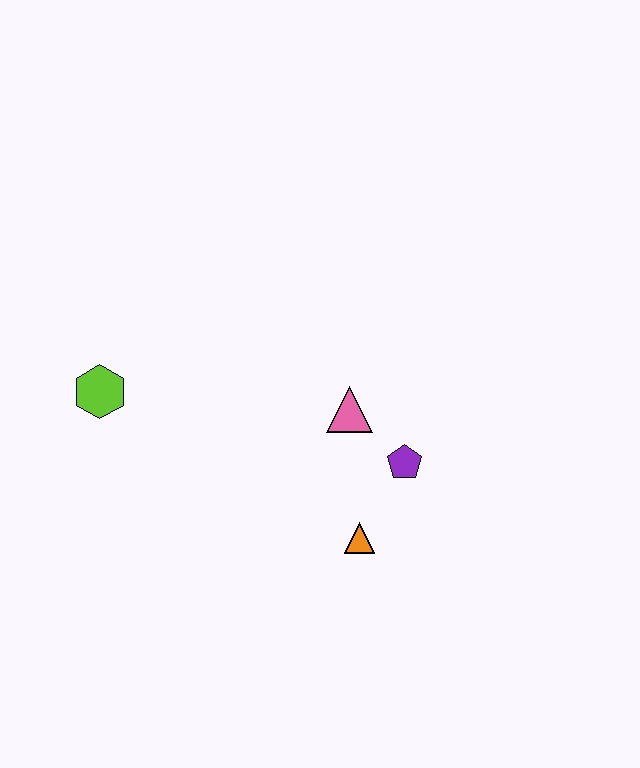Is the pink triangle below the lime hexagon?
Yes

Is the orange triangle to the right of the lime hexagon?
Yes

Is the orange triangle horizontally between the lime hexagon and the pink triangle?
No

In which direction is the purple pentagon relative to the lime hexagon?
The purple pentagon is to the right of the lime hexagon.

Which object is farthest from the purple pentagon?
The lime hexagon is farthest from the purple pentagon.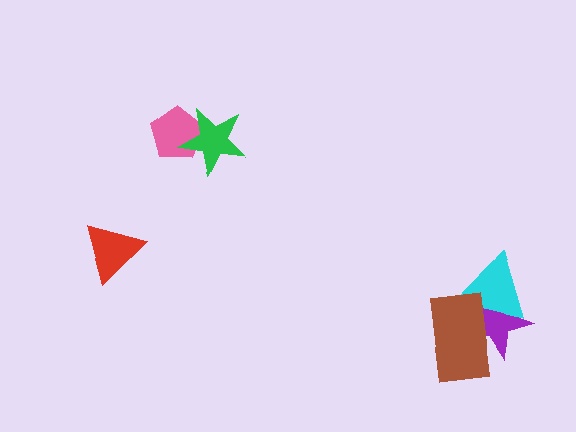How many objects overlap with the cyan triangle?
2 objects overlap with the cyan triangle.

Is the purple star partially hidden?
Yes, it is partially covered by another shape.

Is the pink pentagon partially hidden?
Yes, it is partially covered by another shape.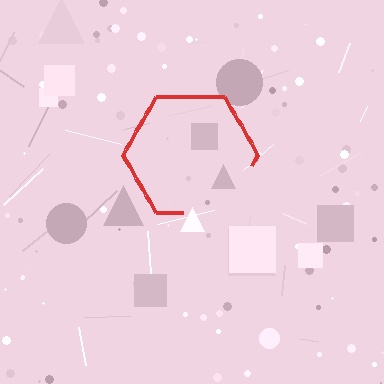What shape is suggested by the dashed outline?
The dashed outline suggests a hexagon.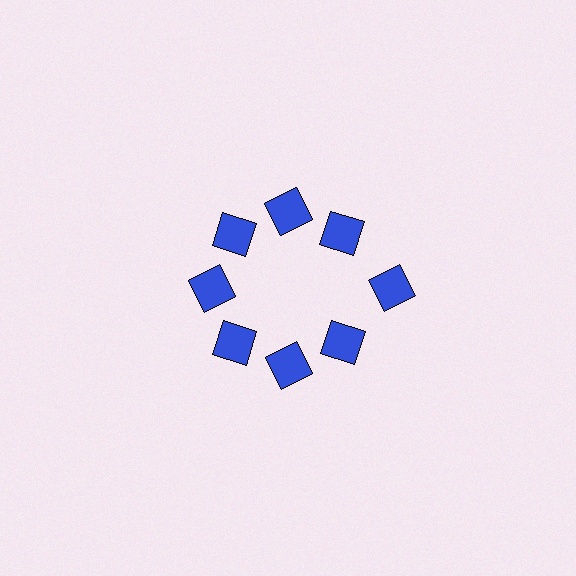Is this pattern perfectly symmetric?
No. The 8 blue diamonds are arranged in a ring, but one element near the 3 o'clock position is pushed outward from the center, breaking the 8-fold rotational symmetry.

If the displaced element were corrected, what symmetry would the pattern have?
It would have 8-fold rotational symmetry — the pattern would map onto itself every 45 degrees.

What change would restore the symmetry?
The symmetry would be restored by moving it inward, back onto the ring so that all 8 diamonds sit at equal angles and equal distance from the center.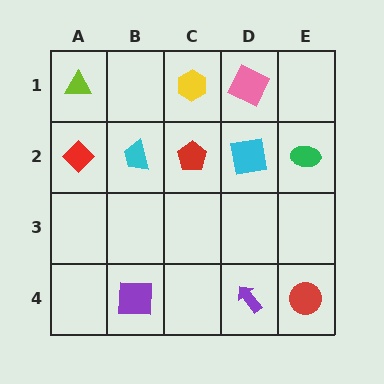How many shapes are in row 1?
3 shapes.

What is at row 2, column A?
A red diamond.